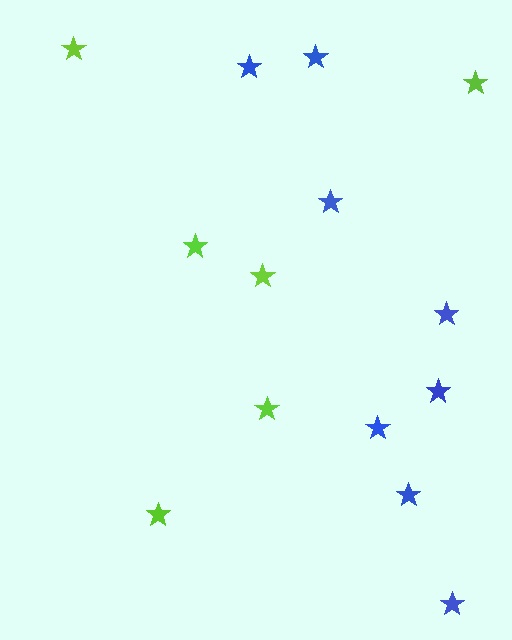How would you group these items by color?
There are 2 groups: one group of blue stars (8) and one group of lime stars (6).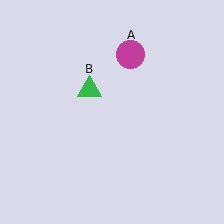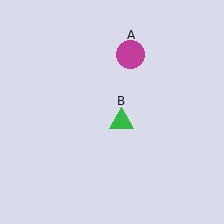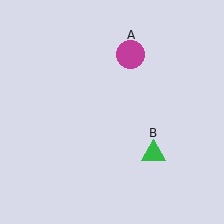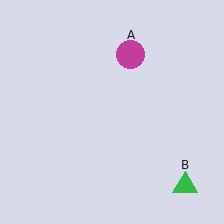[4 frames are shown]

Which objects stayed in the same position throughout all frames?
Magenta circle (object A) remained stationary.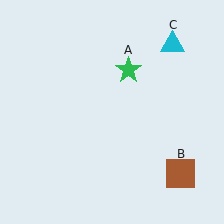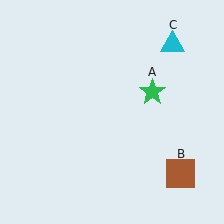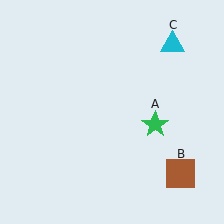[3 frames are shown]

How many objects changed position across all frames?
1 object changed position: green star (object A).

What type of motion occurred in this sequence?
The green star (object A) rotated clockwise around the center of the scene.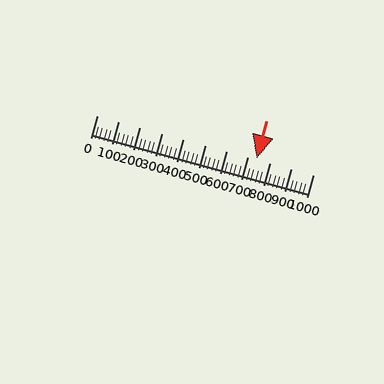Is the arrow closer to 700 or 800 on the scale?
The arrow is closer to 700.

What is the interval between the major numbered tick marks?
The major tick marks are spaced 100 units apart.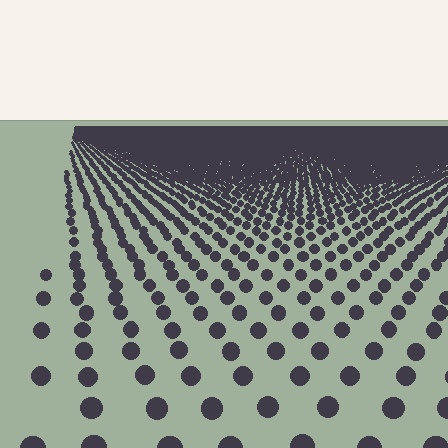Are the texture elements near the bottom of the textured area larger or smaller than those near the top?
Larger. Near the bottom, elements are closer to the viewer and appear at a bigger on-screen size.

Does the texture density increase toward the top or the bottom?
Density increases toward the top.